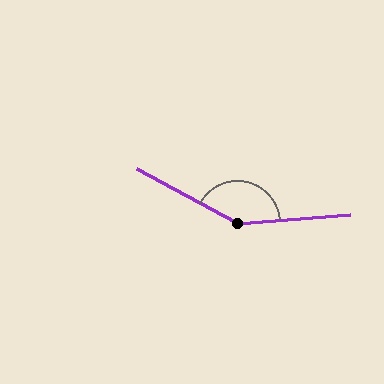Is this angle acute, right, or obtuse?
It is obtuse.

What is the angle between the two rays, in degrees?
Approximately 147 degrees.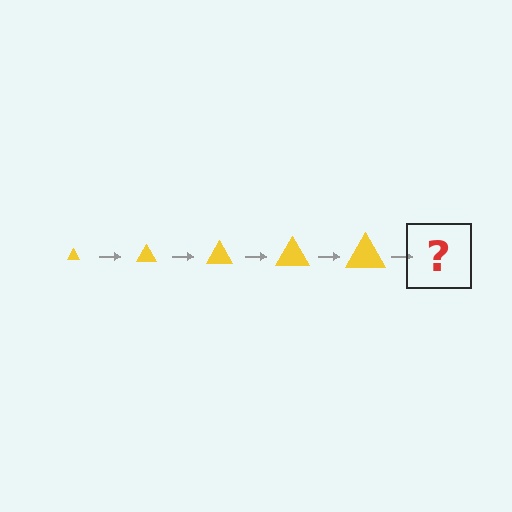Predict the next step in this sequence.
The next step is a yellow triangle, larger than the previous one.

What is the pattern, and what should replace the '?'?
The pattern is that the triangle gets progressively larger each step. The '?' should be a yellow triangle, larger than the previous one.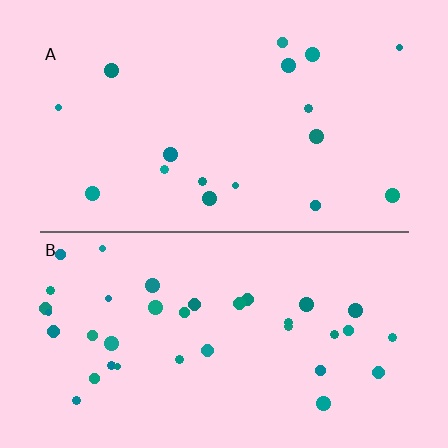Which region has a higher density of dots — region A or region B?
B (the bottom).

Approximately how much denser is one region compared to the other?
Approximately 2.1× — region B over region A.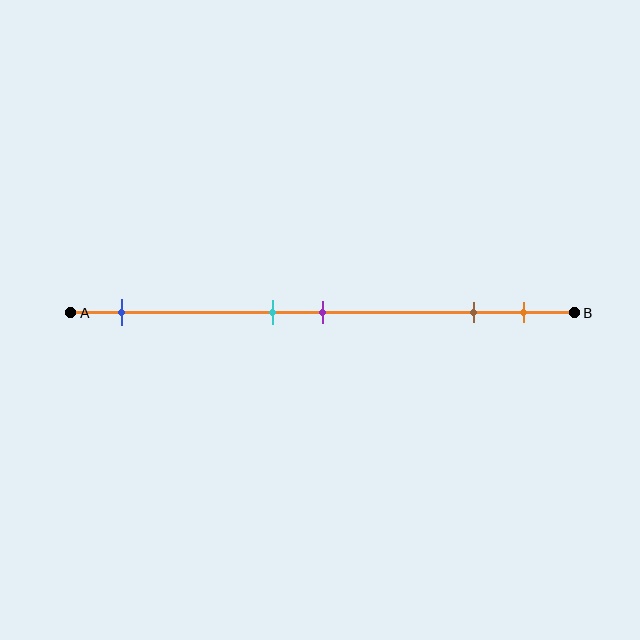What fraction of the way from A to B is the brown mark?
The brown mark is approximately 80% (0.8) of the way from A to B.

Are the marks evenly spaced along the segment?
No, the marks are not evenly spaced.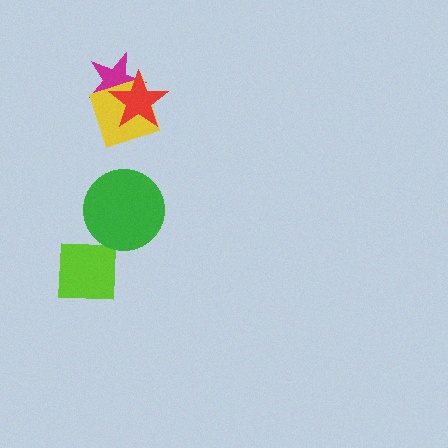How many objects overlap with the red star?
2 objects overlap with the red star.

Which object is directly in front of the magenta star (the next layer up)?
The yellow diamond is directly in front of the magenta star.